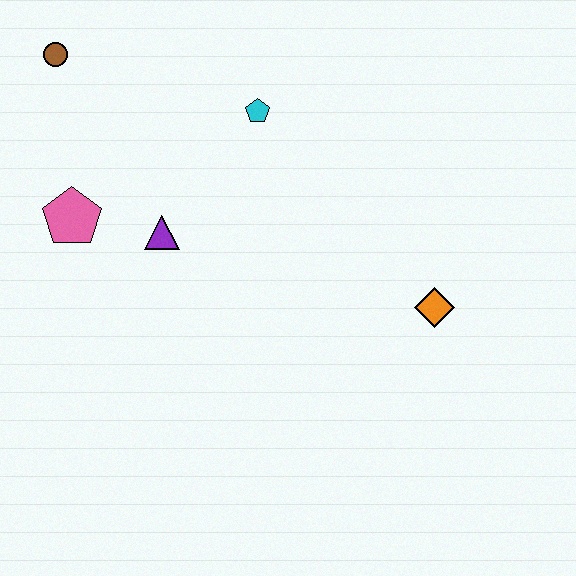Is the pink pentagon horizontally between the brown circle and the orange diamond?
Yes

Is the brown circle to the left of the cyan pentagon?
Yes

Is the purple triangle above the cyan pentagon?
No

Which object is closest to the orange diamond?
The cyan pentagon is closest to the orange diamond.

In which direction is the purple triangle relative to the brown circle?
The purple triangle is below the brown circle.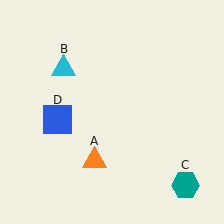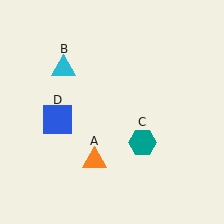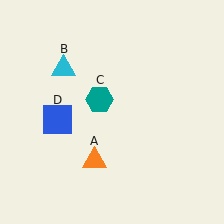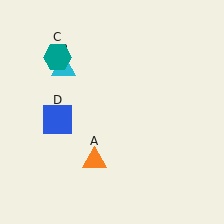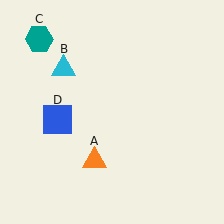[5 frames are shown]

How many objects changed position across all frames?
1 object changed position: teal hexagon (object C).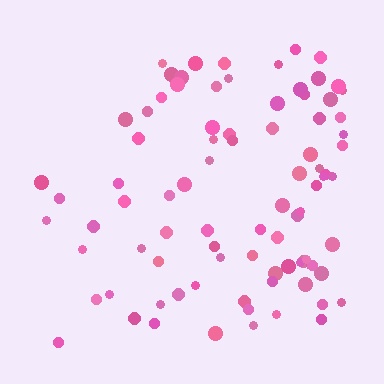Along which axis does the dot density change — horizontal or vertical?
Horizontal.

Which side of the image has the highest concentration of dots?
The right.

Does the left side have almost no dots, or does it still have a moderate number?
Still a moderate number, just noticeably fewer than the right.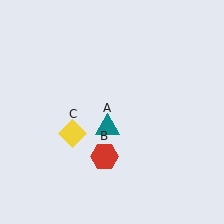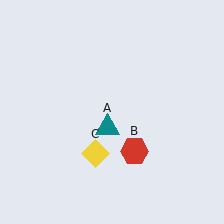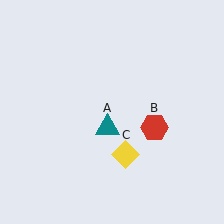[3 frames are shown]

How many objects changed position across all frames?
2 objects changed position: red hexagon (object B), yellow diamond (object C).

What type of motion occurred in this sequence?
The red hexagon (object B), yellow diamond (object C) rotated counterclockwise around the center of the scene.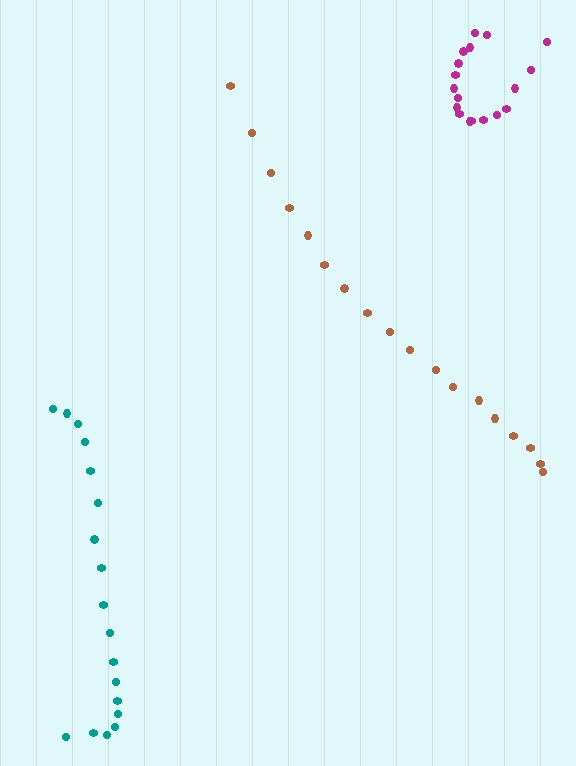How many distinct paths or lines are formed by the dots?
There are 3 distinct paths.